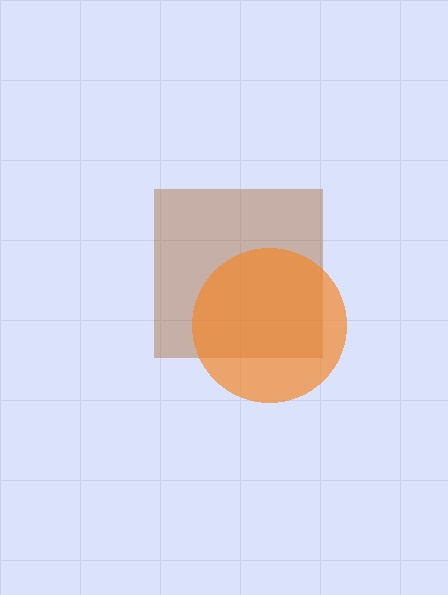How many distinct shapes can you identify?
There are 2 distinct shapes: a brown square, an orange circle.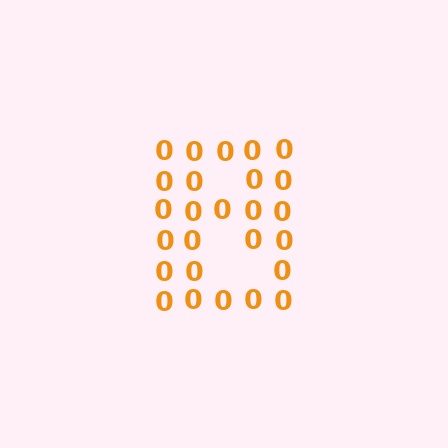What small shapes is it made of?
It is made of small digit 0's.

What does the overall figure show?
The overall figure shows the letter B.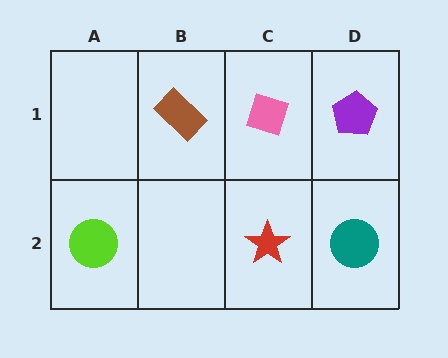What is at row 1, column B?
A brown rectangle.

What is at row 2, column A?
A lime circle.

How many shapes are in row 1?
3 shapes.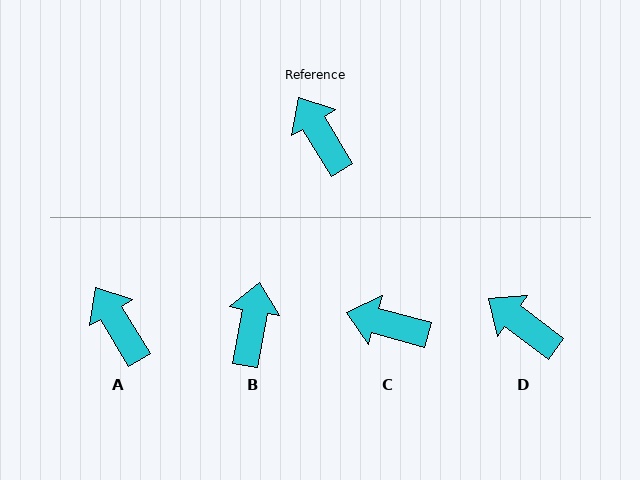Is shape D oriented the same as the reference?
No, it is off by about 22 degrees.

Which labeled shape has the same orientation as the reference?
A.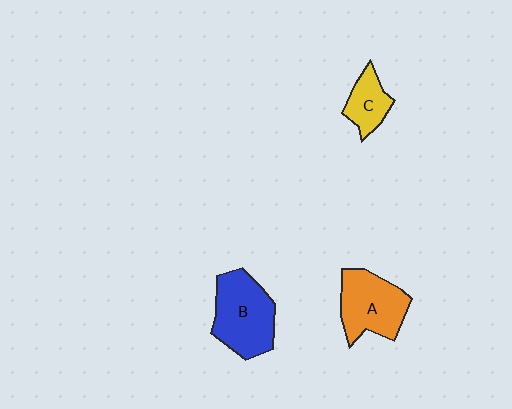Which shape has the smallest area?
Shape C (yellow).